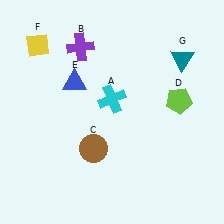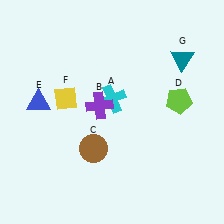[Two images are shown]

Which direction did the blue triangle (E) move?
The blue triangle (E) moved left.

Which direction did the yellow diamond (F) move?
The yellow diamond (F) moved down.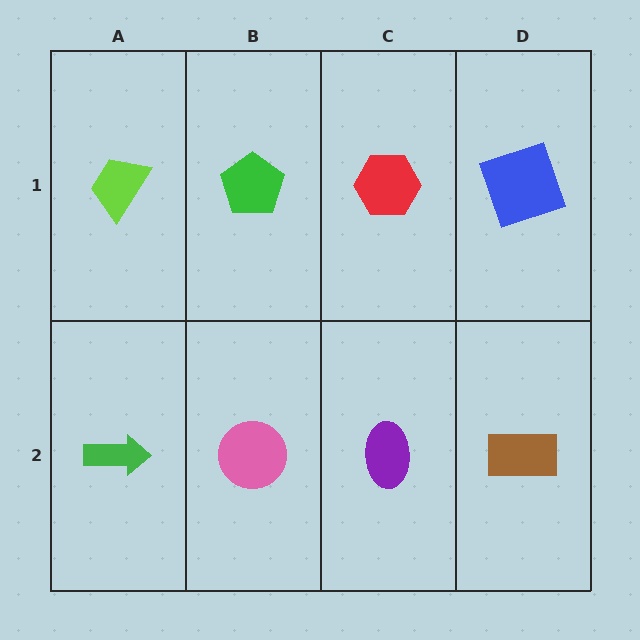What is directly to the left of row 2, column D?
A purple ellipse.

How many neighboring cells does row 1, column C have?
3.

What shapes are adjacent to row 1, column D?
A brown rectangle (row 2, column D), a red hexagon (row 1, column C).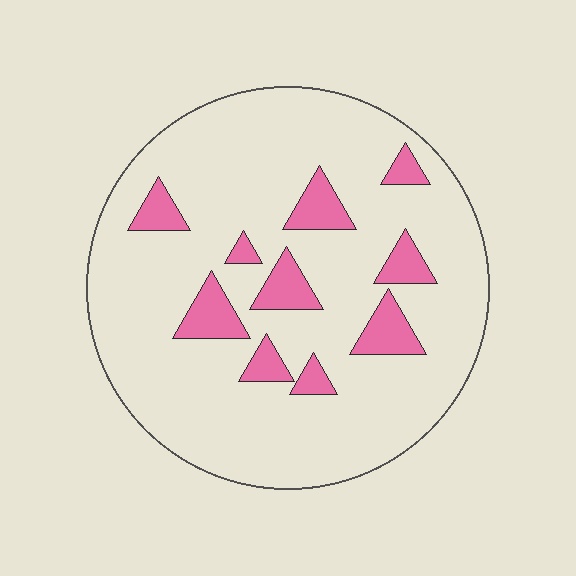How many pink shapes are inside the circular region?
10.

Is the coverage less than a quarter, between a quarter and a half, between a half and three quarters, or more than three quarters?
Less than a quarter.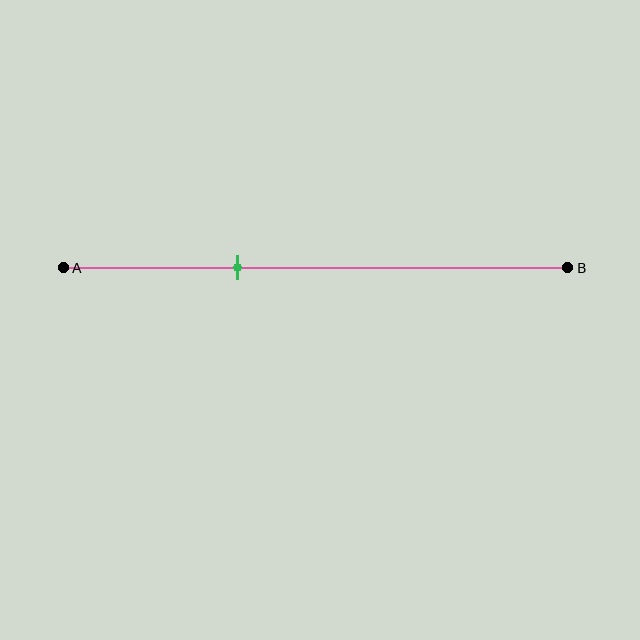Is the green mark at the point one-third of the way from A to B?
Yes, the mark is approximately at the one-third point.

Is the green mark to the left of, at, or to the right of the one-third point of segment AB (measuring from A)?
The green mark is approximately at the one-third point of segment AB.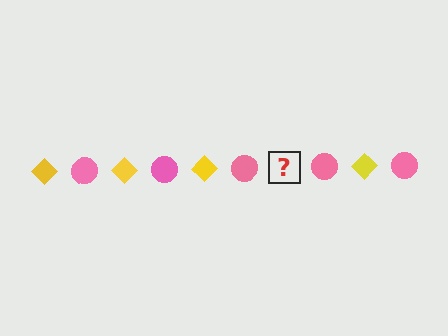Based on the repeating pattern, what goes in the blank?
The blank should be a yellow diamond.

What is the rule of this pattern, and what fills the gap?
The rule is that the pattern alternates between yellow diamond and pink circle. The gap should be filled with a yellow diamond.